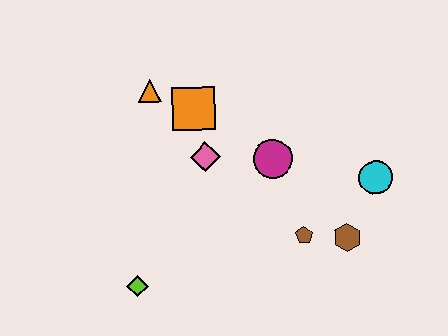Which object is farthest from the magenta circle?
The lime diamond is farthest from the magenta circle.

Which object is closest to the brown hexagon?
The brown pentagon is closest to the brown hexagon.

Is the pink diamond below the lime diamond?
No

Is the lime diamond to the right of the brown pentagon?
No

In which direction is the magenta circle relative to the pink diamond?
The magenta circle is to the right of the pink diamond.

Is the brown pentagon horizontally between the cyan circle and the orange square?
Yes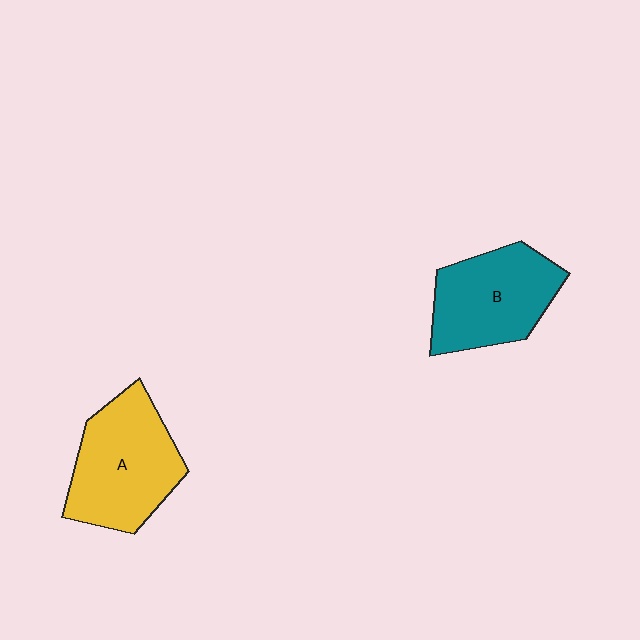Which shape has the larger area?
Shape A (yellow).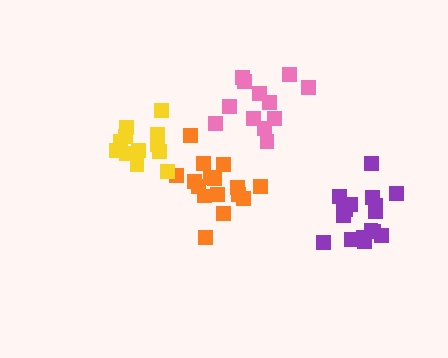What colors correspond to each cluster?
The clusters are colored: orange, pink, yellow, purple.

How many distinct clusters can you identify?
There are 4 distinct clusters.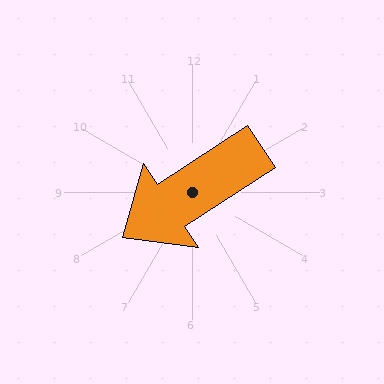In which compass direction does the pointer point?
Southwest.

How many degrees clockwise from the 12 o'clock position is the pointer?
Approximately 237 degrees.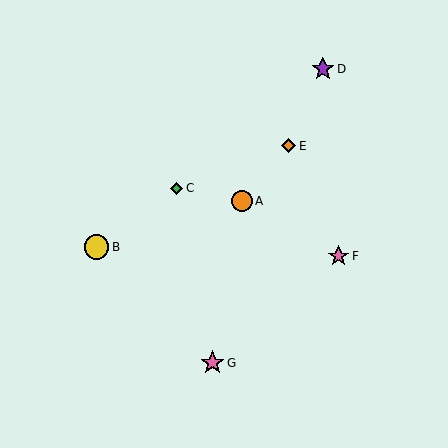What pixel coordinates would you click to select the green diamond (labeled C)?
Click at (176, 188) to select the green diamond C.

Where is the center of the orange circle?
The center of the orange circle is at (242, 201).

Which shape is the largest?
The yellow circle (labeled B) is the largest.